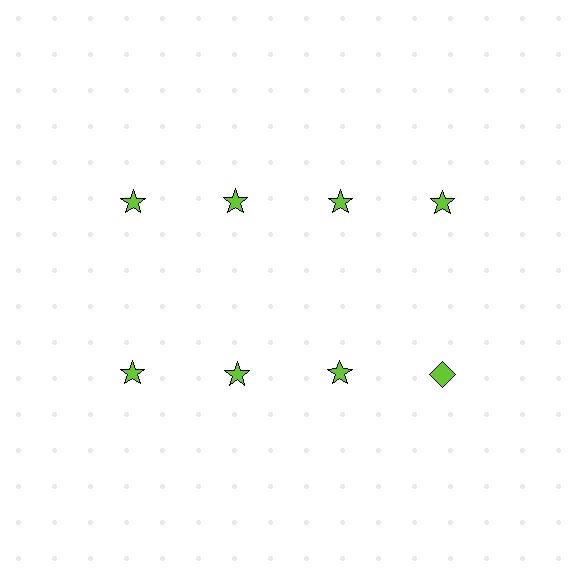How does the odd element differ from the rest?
It has a different shape: diamond instead of star.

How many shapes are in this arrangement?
There are 8 shapes arranged in a grid pattern.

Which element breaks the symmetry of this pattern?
The lime diamond in the second row, second from right column breaks the symmetry. All other shapes are lime stars.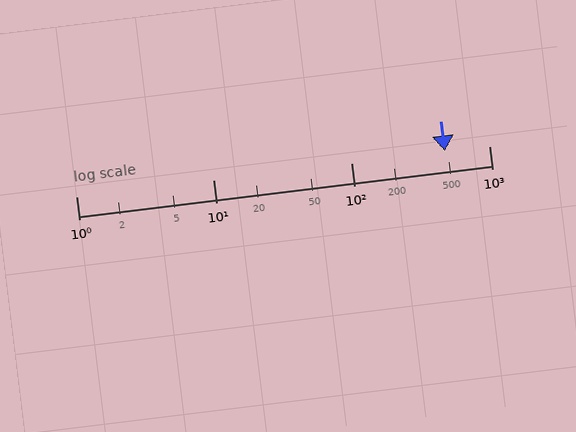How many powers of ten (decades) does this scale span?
The scale spans 3 decades, from 1 to 1000.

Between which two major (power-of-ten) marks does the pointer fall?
The pointer is between 100 and 1000.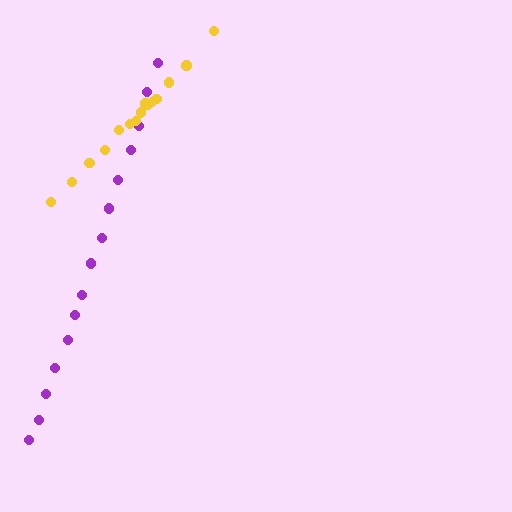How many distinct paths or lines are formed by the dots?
There are 2 distinct paths.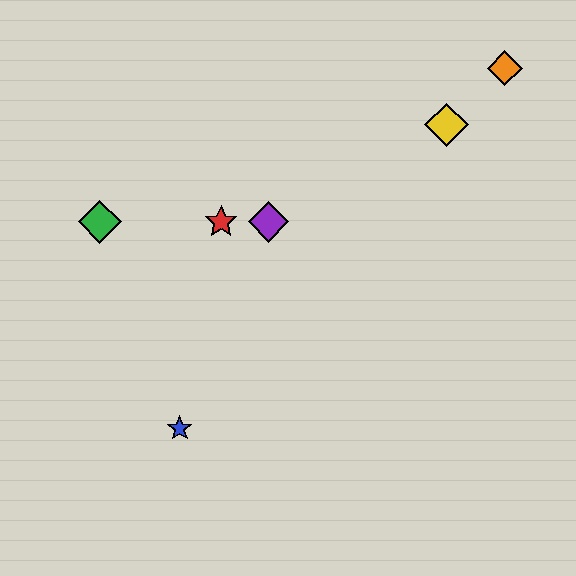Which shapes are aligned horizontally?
The red star, the green diamond, the purple diamond are aligned horizontally.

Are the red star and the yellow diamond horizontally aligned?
No, the red star is at y≈222 and the yellow diamond is at y≈125.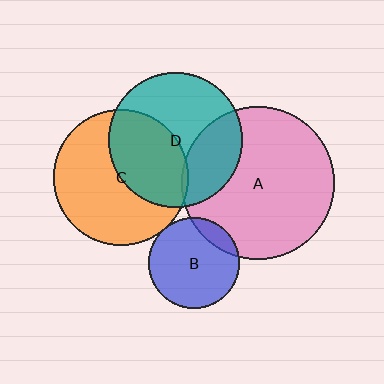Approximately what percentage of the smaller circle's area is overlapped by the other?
Approximately 5%.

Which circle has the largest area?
Circle A (pink).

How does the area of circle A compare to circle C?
Approximately 1.3 times.